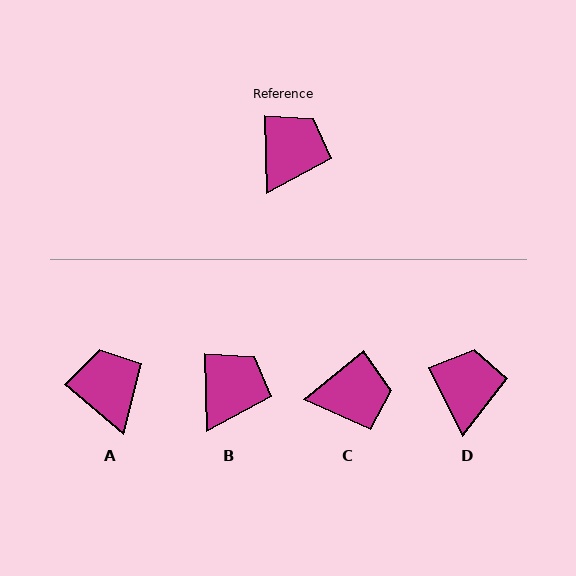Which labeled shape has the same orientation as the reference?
B.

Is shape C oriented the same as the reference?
No, it is off by about 52 degrees.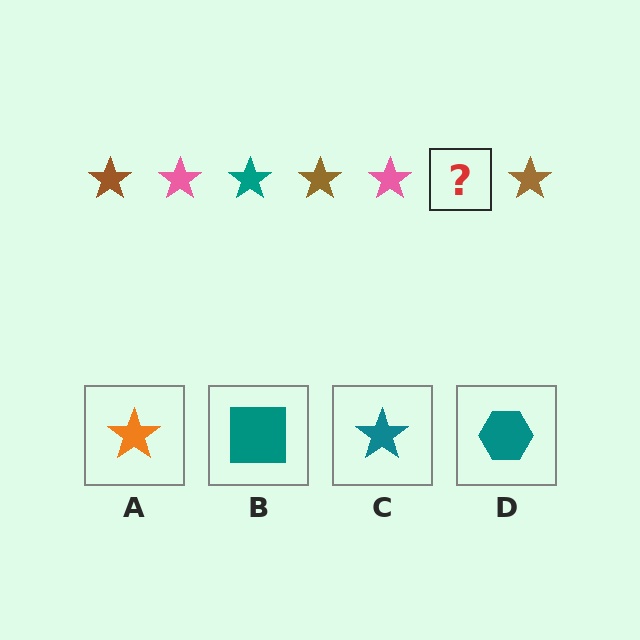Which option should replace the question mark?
Option C.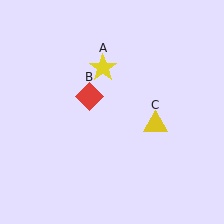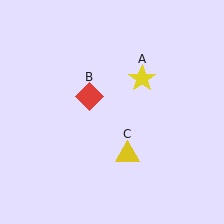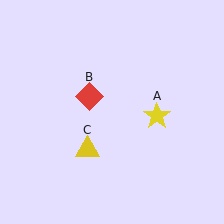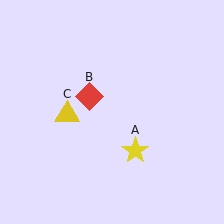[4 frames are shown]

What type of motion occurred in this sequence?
The yellow star (object A), yellow triangle (object C) rotated clockwise around the center of the scene.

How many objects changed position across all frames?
2 objects changed position: yellow star (object A), yellow triangle (object C).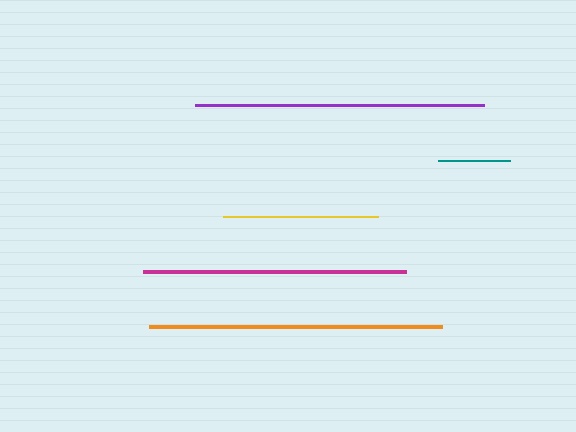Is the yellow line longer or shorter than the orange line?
The orange line is longer than the yellow line.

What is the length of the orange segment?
The orange segment is approximately 293 pixels long.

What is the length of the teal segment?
The teal segment is approximately 72 pixels long.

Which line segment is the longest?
The orange line is the longest at approximately 293 pixels.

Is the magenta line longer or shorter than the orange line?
The orange line is longer than the magenta line.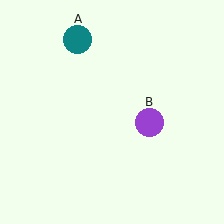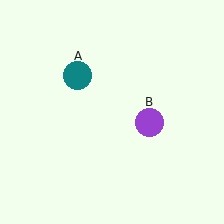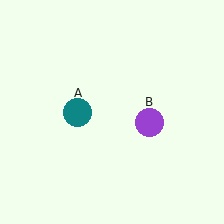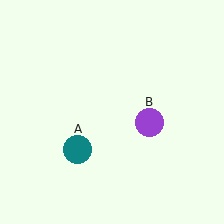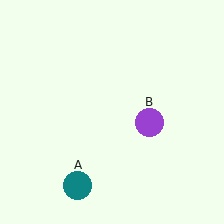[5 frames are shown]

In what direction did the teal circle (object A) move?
The teal circle (object A) moved down.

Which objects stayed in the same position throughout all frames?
Purple circle (object B) remained stationary.